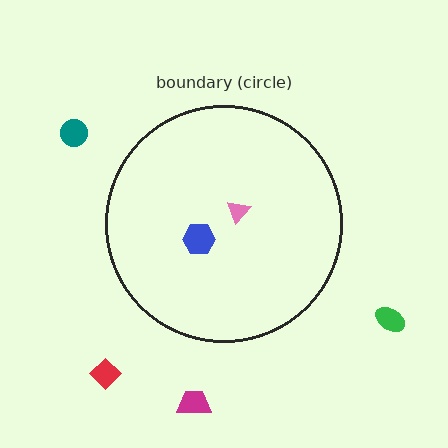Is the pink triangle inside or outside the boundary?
Inside.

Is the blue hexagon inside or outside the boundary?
Inside.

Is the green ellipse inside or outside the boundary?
Outside.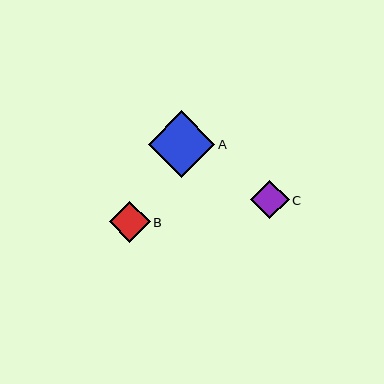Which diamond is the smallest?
Diamond C is the smallest with a size of approximately 38 pixels.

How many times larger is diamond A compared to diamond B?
Diamond A is approximately 1.6 times the size of diamond B.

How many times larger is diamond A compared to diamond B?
Diamond A is approximately 1.6 times the size of diamond B.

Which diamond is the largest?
Diamond A is the largest with a size of approximately 67 pixels.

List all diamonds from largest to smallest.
From largest to smallest: A, B, C.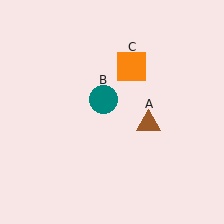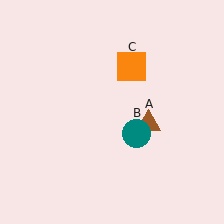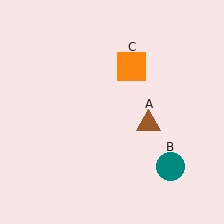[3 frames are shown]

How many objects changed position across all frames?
1 object changed position: teal circle (object B).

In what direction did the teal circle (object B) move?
The teal circle (object B) moved down and to the right.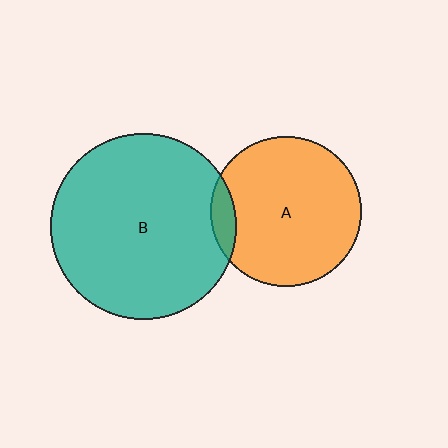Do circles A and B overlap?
Yes.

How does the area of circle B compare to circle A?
Approximately 1.5 times.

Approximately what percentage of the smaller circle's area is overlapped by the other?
Approximately 10%.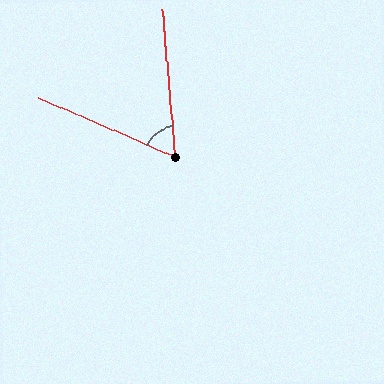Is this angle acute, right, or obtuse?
It is acute.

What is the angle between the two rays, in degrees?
Approximately 62 degrees.